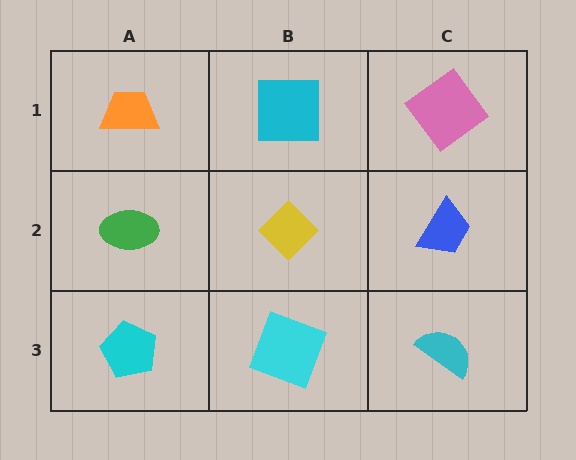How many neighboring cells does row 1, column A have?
2.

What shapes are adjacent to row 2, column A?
An orange trapezoid (row 1, column A), a cyan pentagon (row 3, column A), a yellow diamond (row 2, column B).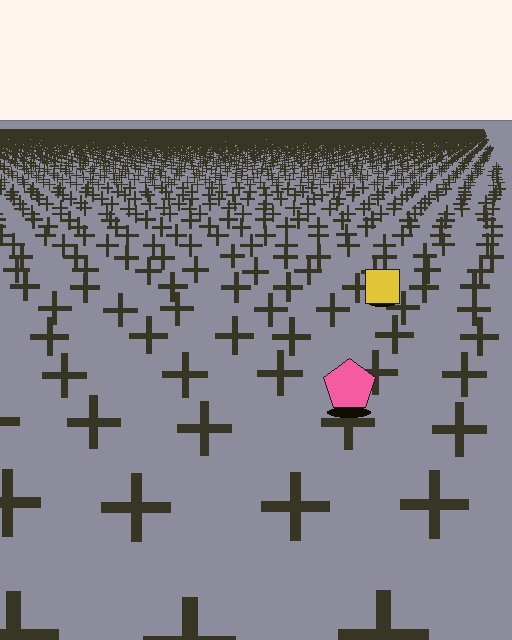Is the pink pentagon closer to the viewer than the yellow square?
Yes. The pink pentagon is closer — you can tell from the texture gradient: the ground texture is coarser near it.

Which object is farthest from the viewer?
The yellow square is farthest from the viewer. It appears smaller and the ground texture around it is denser.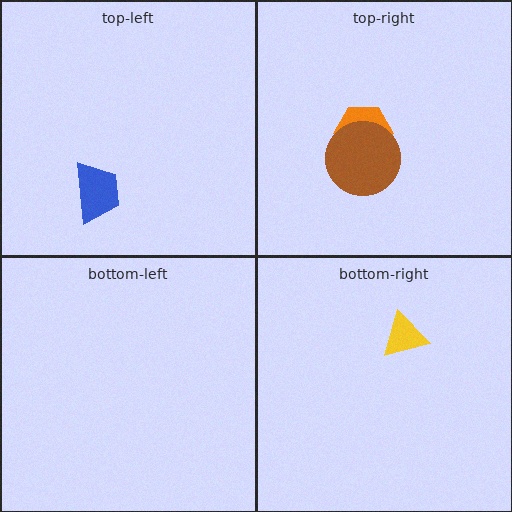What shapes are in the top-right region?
The orange hexagon, the brown circle.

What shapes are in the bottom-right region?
The yellow triangle.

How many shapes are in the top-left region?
1.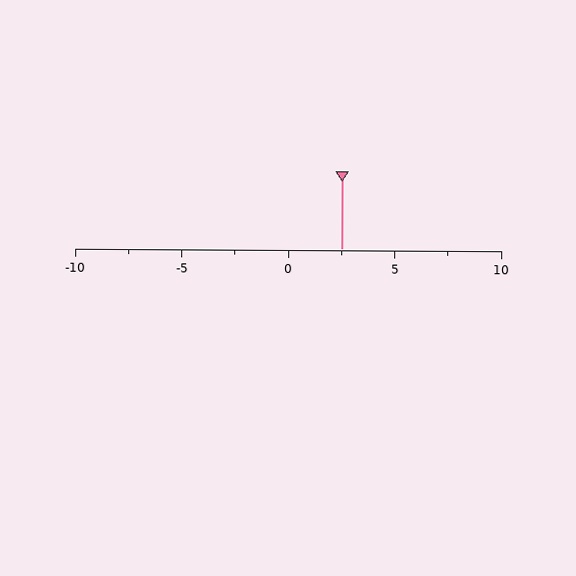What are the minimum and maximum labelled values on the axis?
The axis runs from -10 to 10.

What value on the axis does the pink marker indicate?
The marker indicates approximately 2.5.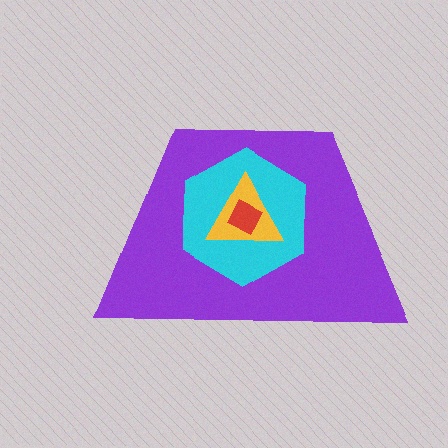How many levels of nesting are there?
4.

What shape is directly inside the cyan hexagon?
The yellow triangle.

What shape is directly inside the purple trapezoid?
The cyan hexagon.